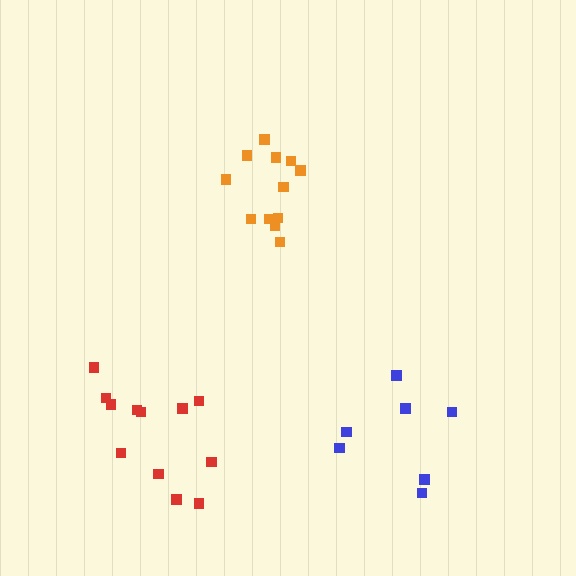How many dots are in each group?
Group 1: 12 dots, Group 2: 12 dots, Group 3: 7 dots (31 total).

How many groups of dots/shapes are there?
There are 3 groups.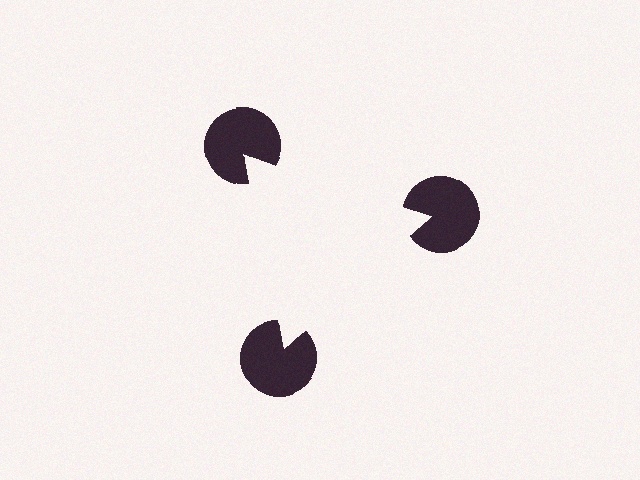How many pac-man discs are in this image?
There are 3 — one at each vertex of the illusory triangle.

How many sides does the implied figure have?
3 sides.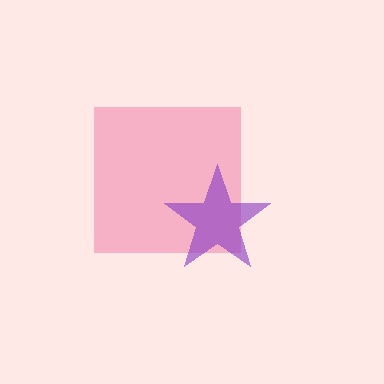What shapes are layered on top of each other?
The layered shapes are: a pink square, a purple star.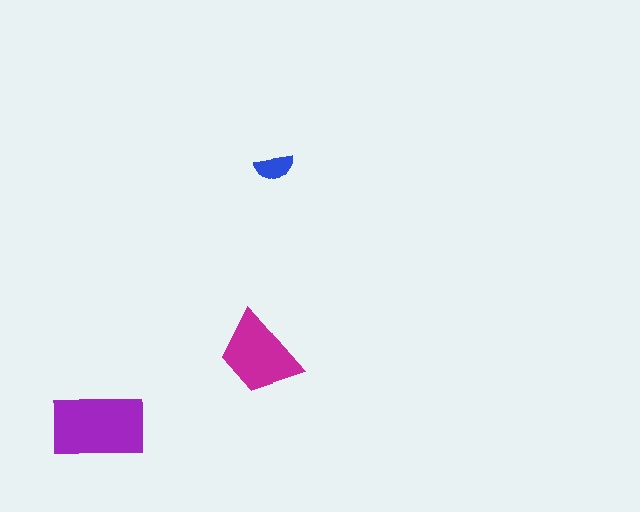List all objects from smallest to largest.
The blue semicircle, the magenta trapezoid, the purple rectangle.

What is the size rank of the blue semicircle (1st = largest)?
3rd.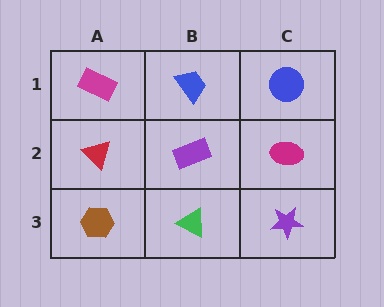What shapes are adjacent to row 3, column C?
A magenta ellipse (row 2, column C), a green triangle (row 3, column B).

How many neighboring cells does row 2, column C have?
3.